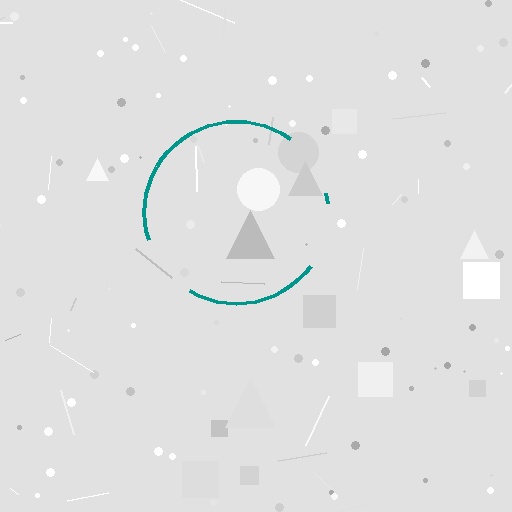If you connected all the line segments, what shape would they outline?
They would outline a circle.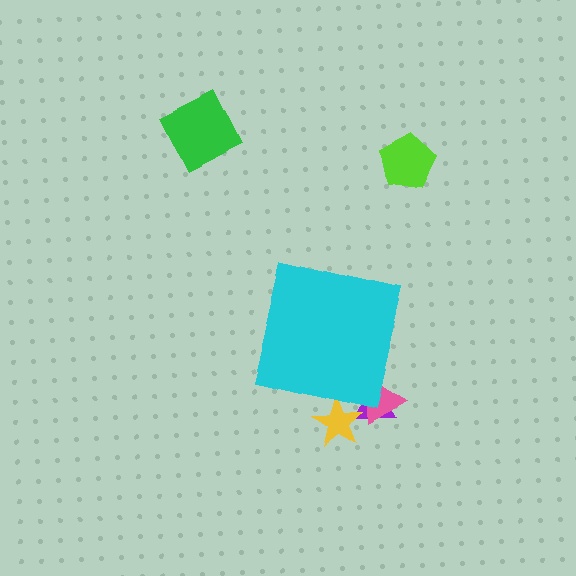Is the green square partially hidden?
No, the green square is fully visible.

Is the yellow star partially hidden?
Yes, the yellow star is partially hidden behind the cyan square.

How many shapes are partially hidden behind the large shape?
3 shapes are partially hidden.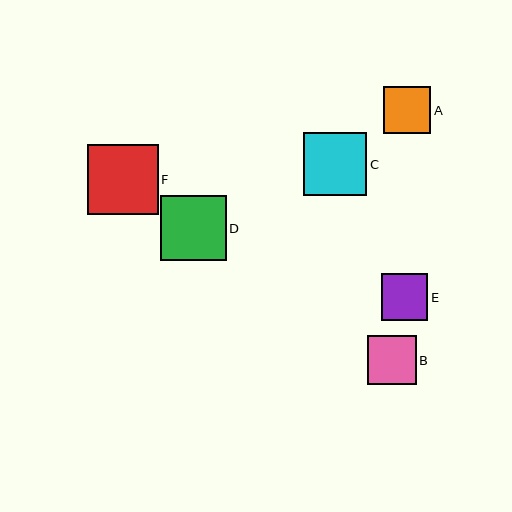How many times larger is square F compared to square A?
Square F is approximately 1.5 times the size of square A.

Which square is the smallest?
Square E is the smallest with a size of approximately 47 pixels.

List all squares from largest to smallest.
From largest to smallest: F, D, C, B, A, E.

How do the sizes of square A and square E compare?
Square A and square E are approximately the same size.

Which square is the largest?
Square F is the largest with a size of approximately 71 pixels.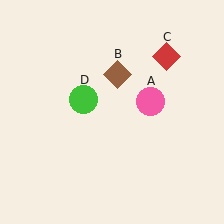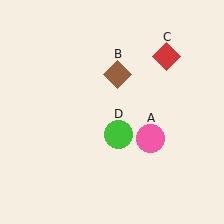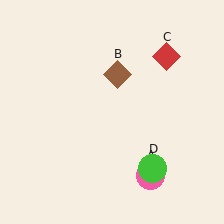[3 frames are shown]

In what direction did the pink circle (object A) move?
The pink circle (object A) moved down.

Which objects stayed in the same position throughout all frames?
Brown diamond (object B) and red diamond (object C) remained stationary.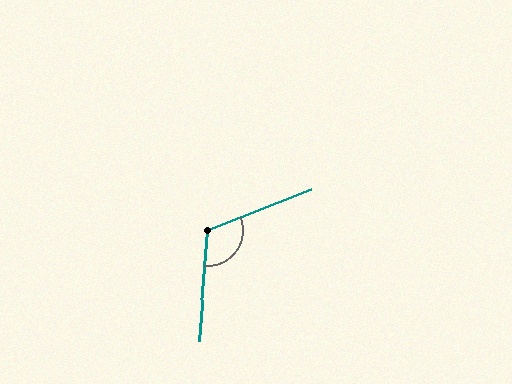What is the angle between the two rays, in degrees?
Approximately 116 degrees.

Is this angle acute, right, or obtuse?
It is obtuse.